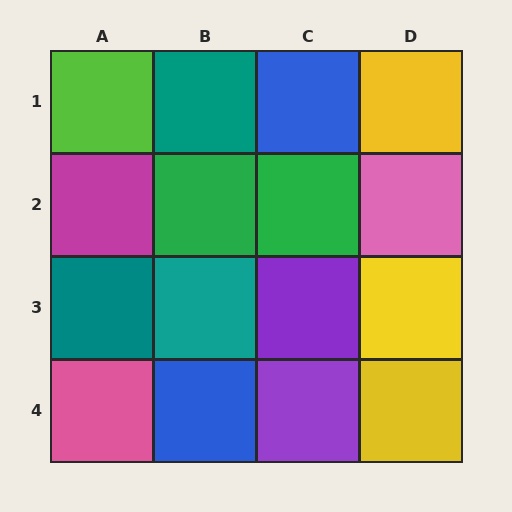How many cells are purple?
2 cells are purple.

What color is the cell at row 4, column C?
Purple.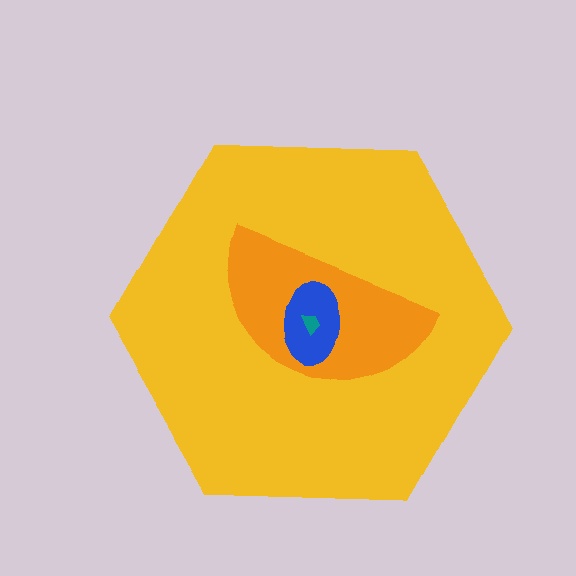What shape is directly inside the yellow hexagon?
The orange semicircle.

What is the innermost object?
The teal trapezoid.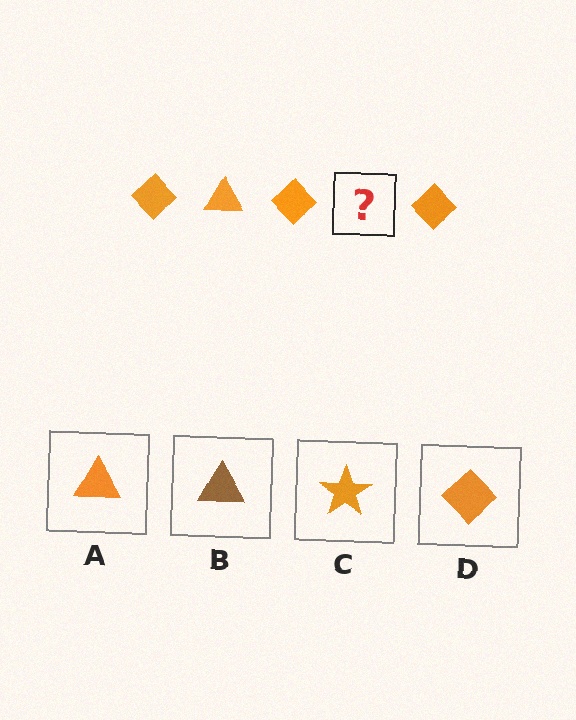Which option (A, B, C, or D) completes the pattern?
A.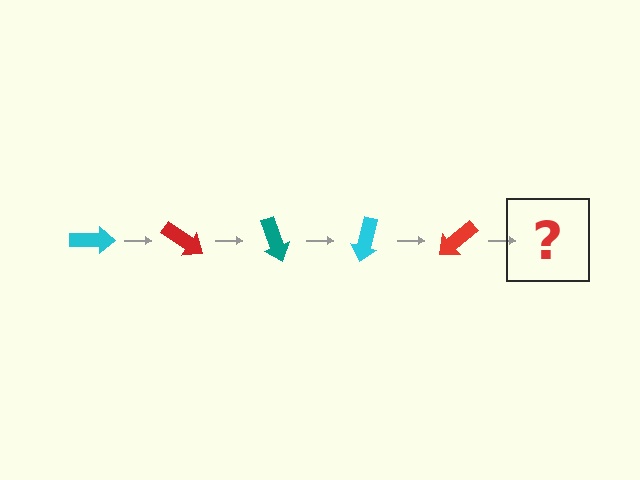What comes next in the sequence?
The next element should be a teal arrow, rotated 175 degrees from the start.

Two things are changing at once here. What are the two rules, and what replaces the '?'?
The two rules are that it rotates 35 degrees each step and the color cycles through cyan, red, and teal. The '?' should be a teal arrow, rotated 175 degrees from the start.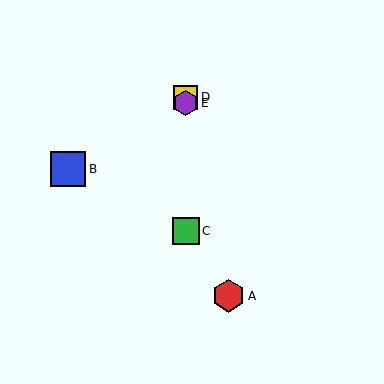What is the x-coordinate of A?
Object A is at x≈228.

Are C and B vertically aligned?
No, C is at x≈186 and B is at x≈68.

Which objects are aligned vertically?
Objects C, D, E are aligned vertically.